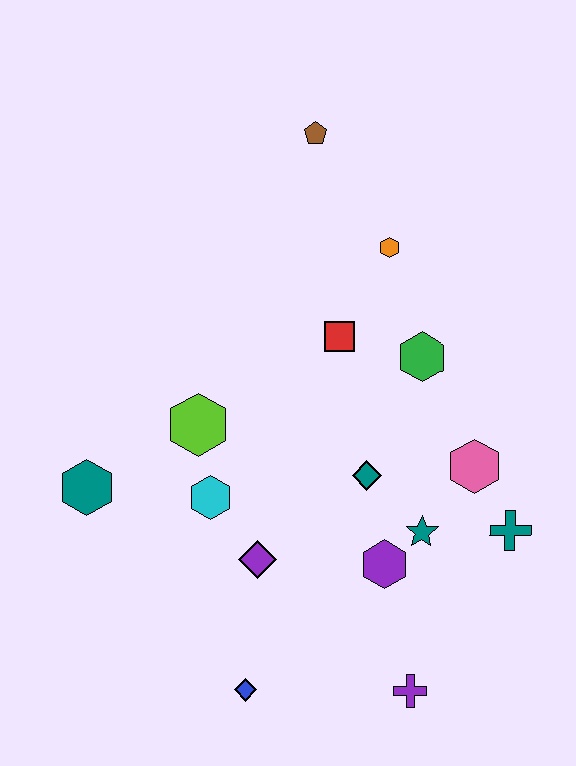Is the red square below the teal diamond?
No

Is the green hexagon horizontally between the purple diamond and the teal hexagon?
No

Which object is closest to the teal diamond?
The teal star is closest to the teal diamond.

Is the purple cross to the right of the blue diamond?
Yes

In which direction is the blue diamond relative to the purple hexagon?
The blue diamond is to the left of the purple hexagon.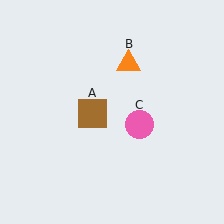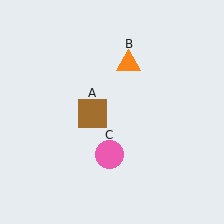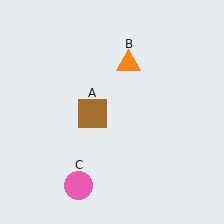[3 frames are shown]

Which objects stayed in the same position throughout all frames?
Brown square (object A) and orange triangle (object B) remained stationary.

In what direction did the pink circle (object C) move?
The pink circle (object C) moved down and to the left.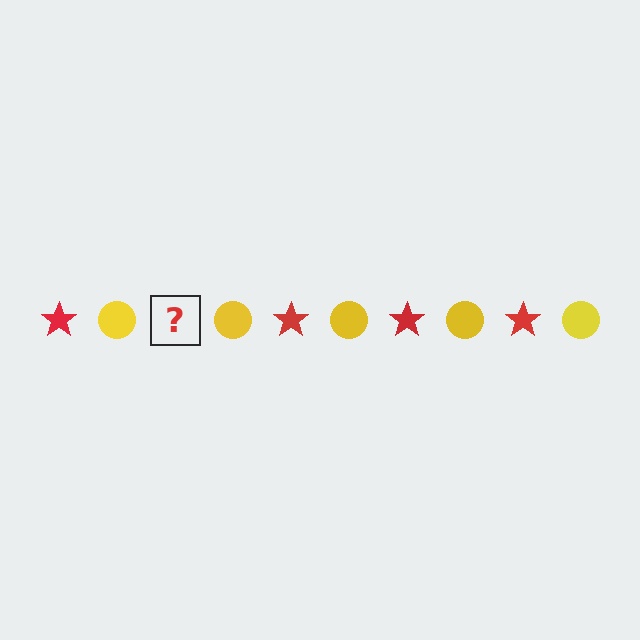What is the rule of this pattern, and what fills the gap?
The rule is that the pattern alternates between red star and yellow circle. The gap should be filled with a red star.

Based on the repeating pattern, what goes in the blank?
The blank should be a red star.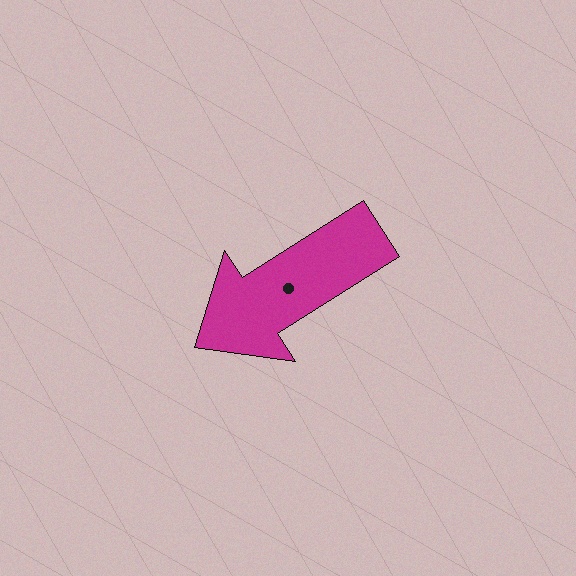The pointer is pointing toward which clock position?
Roughly 8 o'clock.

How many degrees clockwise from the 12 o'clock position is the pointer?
Approximately 237 degrees.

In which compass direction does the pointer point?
Southwest.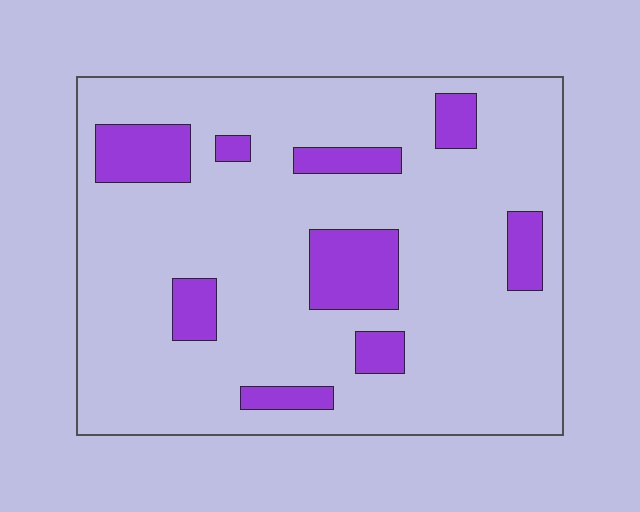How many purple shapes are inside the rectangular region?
9.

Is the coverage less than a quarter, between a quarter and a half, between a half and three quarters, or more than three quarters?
Less than a quarter.